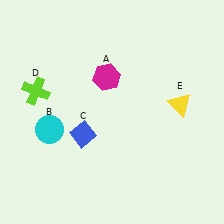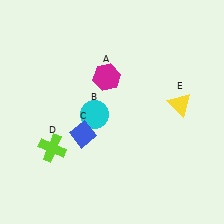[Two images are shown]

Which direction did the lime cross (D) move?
The lime cross (D) moved down.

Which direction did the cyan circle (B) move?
The cyan circle (B) moved right.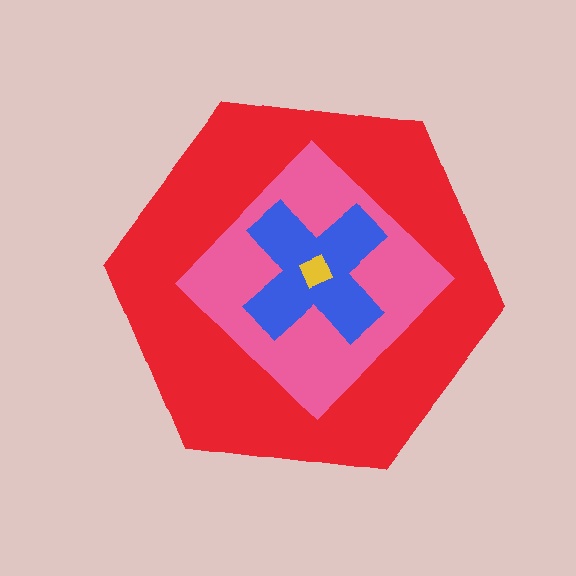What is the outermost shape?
The red hexagon.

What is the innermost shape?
The yellow square.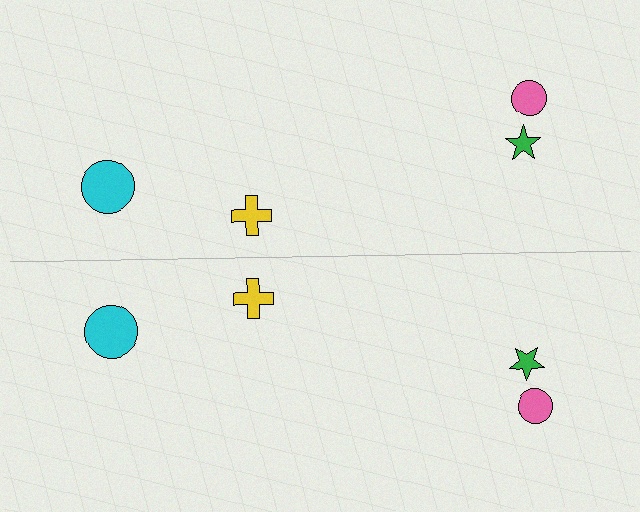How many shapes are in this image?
There are 8 shapes in this image.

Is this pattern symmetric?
Yes, this pattern has bilateral (reflection) symmetry.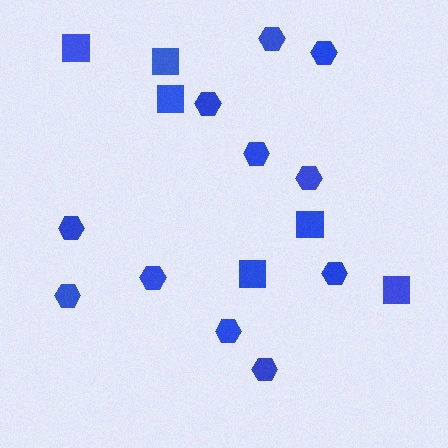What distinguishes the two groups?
There are 2 groups: one group of squares (6) and one group of hexagons (11).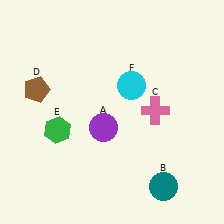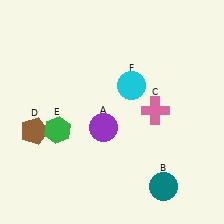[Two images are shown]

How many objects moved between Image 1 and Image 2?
1 object moved between the two images.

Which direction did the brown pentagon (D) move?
The brown pentagon (D) moved down.